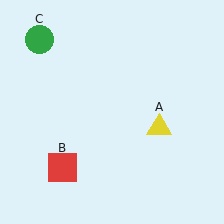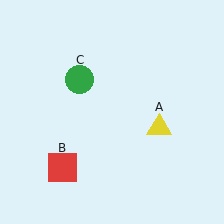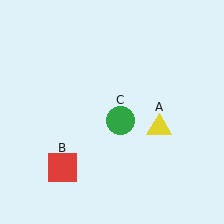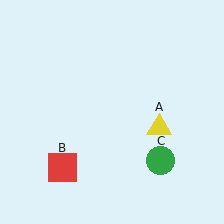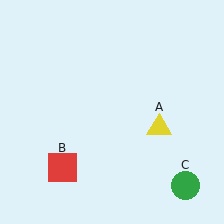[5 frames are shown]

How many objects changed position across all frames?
1 object changed position: green circle (object C).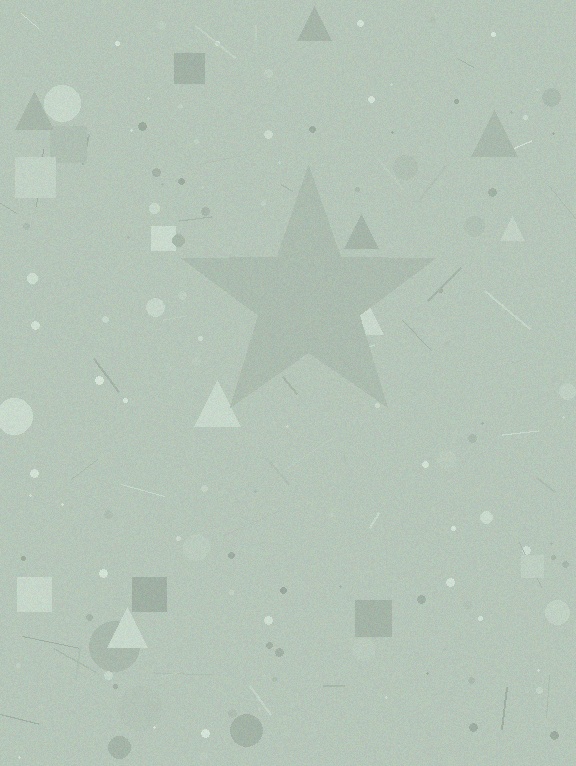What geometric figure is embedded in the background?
A star is embedded in the background.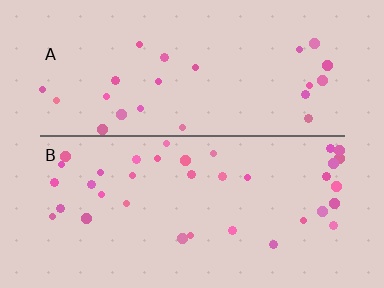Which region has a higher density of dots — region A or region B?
B (the bottom).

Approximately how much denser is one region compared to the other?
Approximately 1.5× — region B over region A.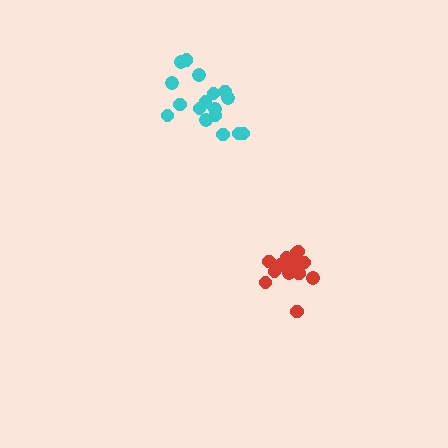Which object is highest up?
The cyan cluster is topmost.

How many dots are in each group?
Group 1: 14 dots, Group 2: 17 dots (31 total).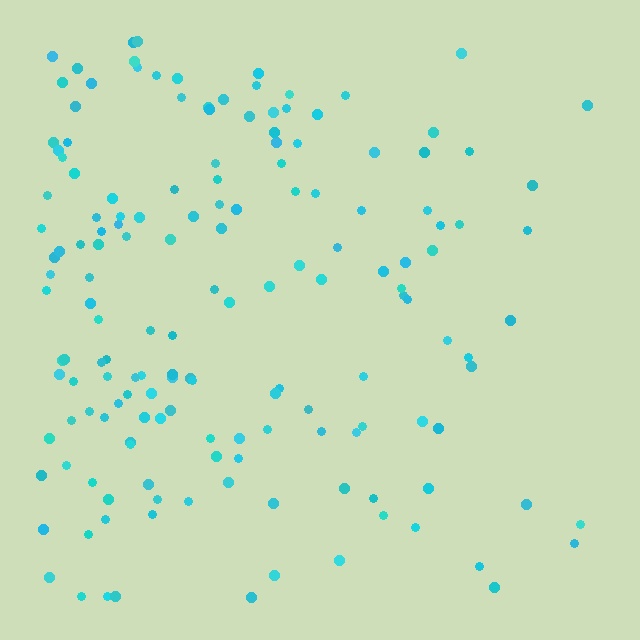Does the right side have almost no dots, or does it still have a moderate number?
Still a moderate number, just noticeably fewer than the left.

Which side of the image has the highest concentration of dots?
The left.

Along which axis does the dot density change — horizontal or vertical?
Horizontal.